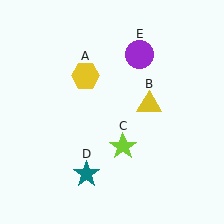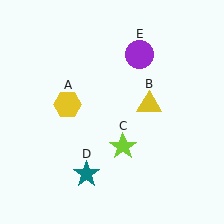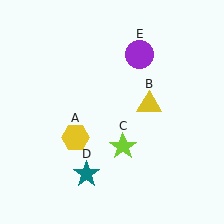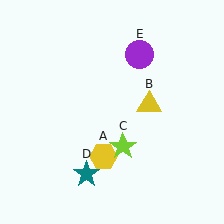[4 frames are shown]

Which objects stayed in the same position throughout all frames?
Yellow triangle (object B) and lime star (object C) and teal star (object D) and purple circle (object E) remained stationary.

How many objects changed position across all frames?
1 object changed position: yellow hexagon (object A).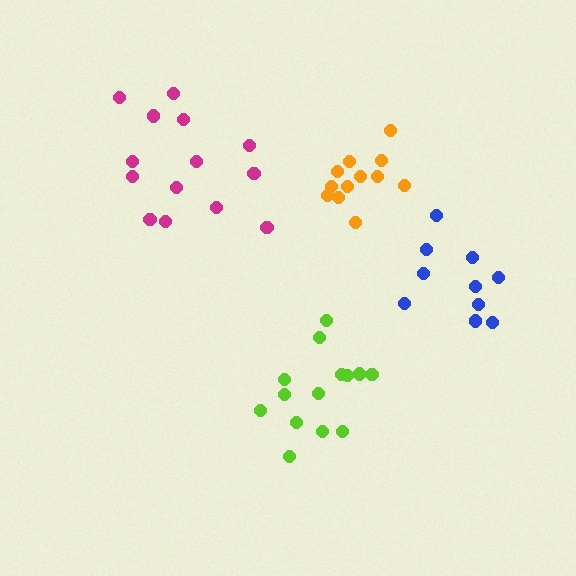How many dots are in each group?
Group 1: 14 dots, Group 2: 12 dots, Group 3: 10 dots, Group 4: 14 dots (50 total).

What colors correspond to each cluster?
The clusters are colored: lime, orange, blue, magenta.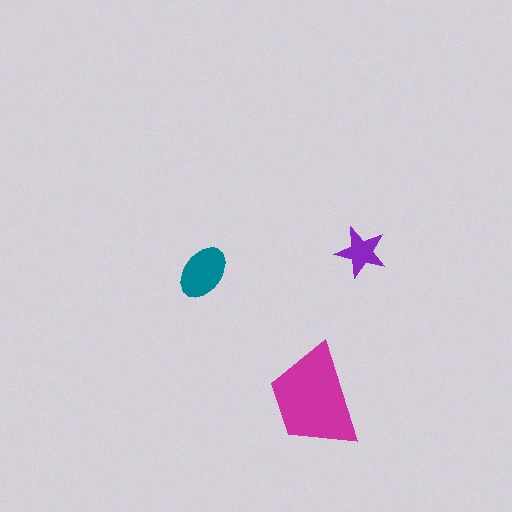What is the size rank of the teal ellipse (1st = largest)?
2nd.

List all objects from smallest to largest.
The purple star, the teal ellipse, the magenta trapezoid.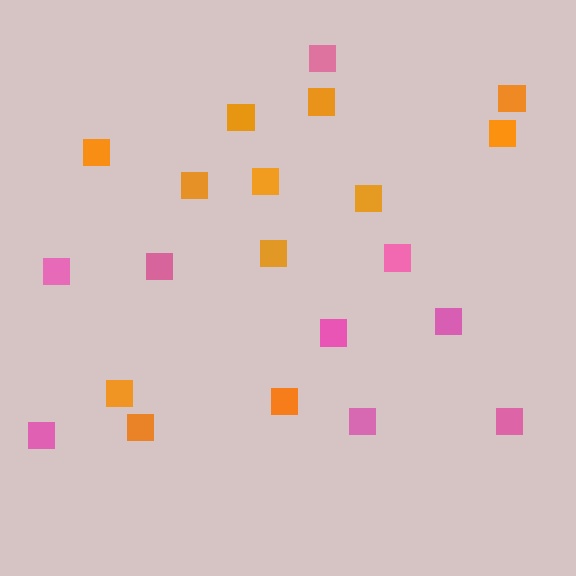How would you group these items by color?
There are 2 groups: one group of pink squares (9) and one group of orange squares (12).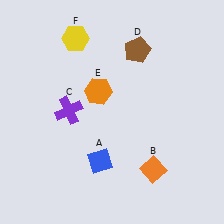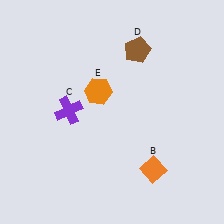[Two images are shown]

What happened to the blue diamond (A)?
The blue diamond (A) was removed in Image 2. It was in the bottom-left area of Image 1.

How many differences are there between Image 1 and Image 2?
There are 2 differences between the two images.